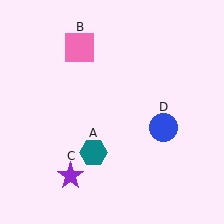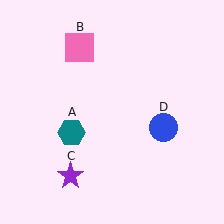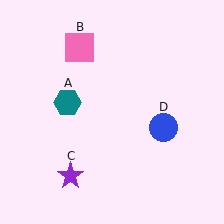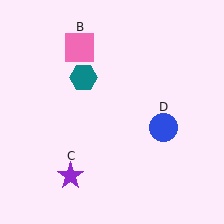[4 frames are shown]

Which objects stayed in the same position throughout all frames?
Pink square (object B) and purple star (object C) and blue circle (object D) remained stationary.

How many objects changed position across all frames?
1 object changed position: teal hexagon (object A).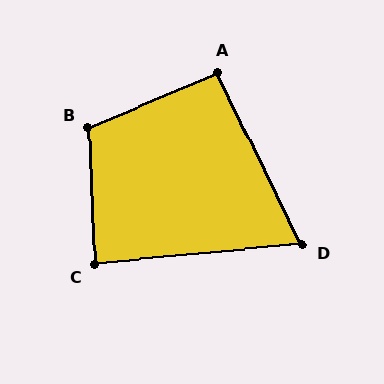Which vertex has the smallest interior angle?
D, at approximately 69 degrees.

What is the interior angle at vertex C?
Approximately 87 degrees (approximately right).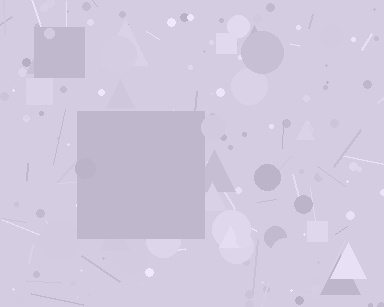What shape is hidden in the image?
A square is hidden in the image.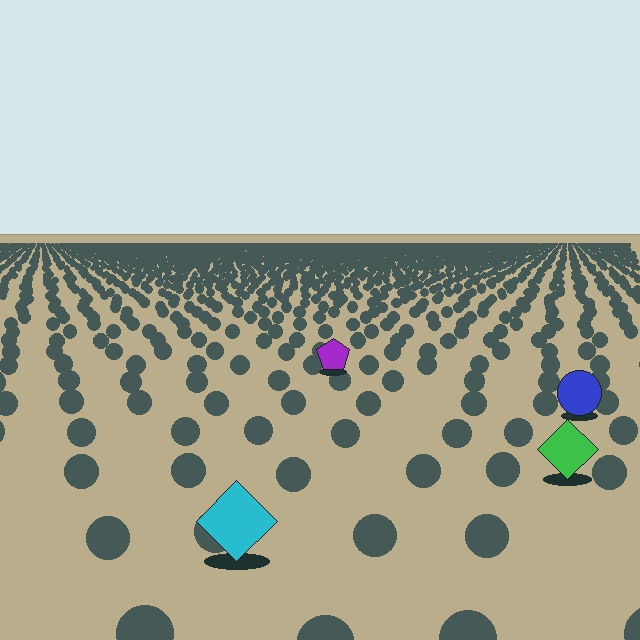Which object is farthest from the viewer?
The purple pentagon is farthest from the viewer. It appears smaller and the ground texture around it is denser.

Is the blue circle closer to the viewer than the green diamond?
No. The green diamond is closer — you can tell from the texture gradient: the ground texture is coarser near it.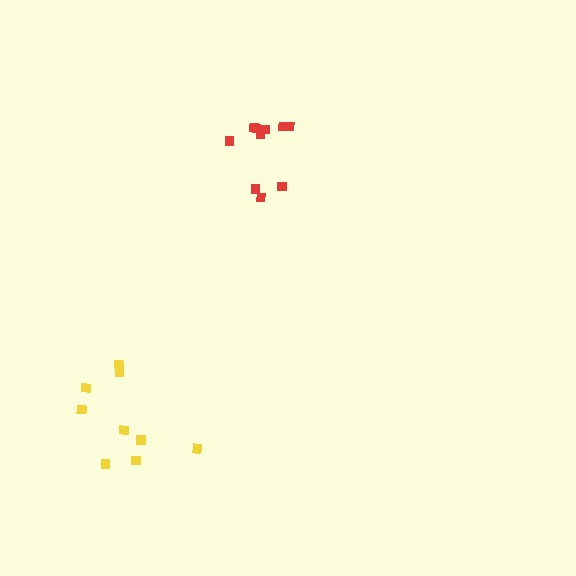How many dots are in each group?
Group 1: 10 dots, Group 2: 9 dots (19 total).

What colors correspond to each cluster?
The clusters are colored: red, yellow.